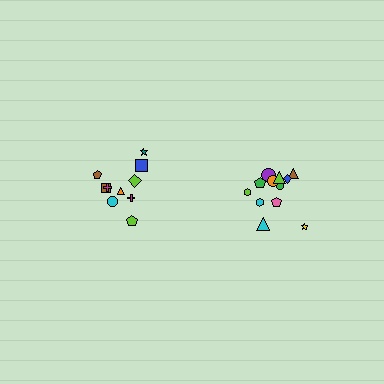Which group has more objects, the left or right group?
The right group.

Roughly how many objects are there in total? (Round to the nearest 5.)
Roughly 20 objects in total.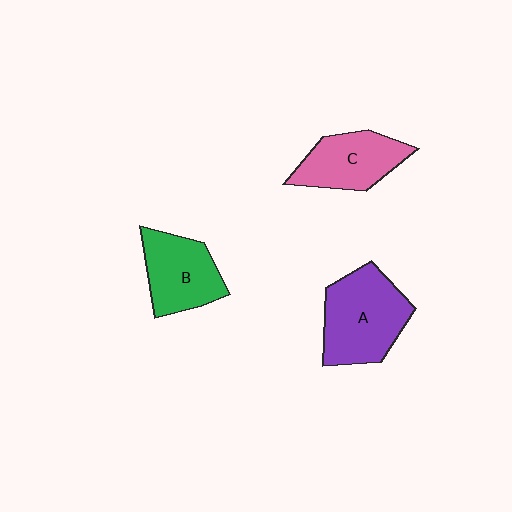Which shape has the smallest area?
Shape C (pink).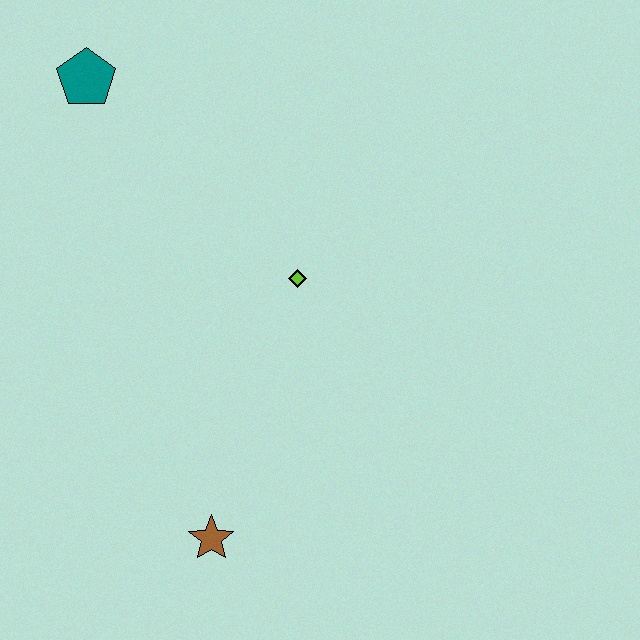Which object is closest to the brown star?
The lime diamond is closest to the brown star.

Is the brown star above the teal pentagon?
No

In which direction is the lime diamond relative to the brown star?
The lime diamond is above the brown star.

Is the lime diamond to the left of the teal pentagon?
No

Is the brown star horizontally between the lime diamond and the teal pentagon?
Yes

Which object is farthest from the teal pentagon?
The brown star is farthest from the teal pentagon.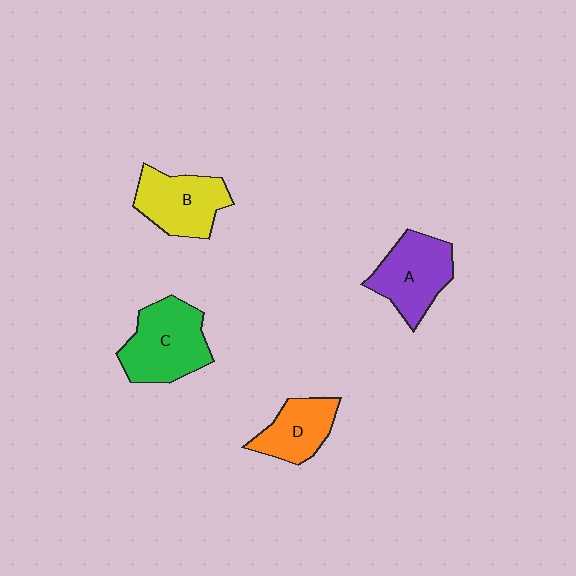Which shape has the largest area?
Shape C (green).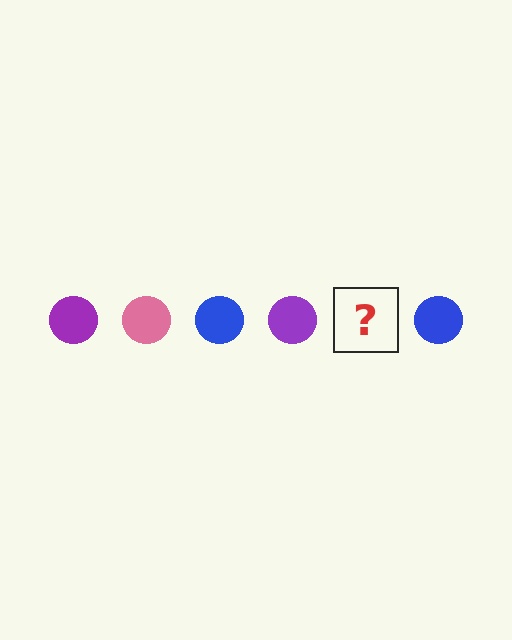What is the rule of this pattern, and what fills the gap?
The rule is that the pattern cycles through purple, pink, blue circles. The gap should be filled with a pink circle.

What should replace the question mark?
The question mark should be replaced with a pink circle.